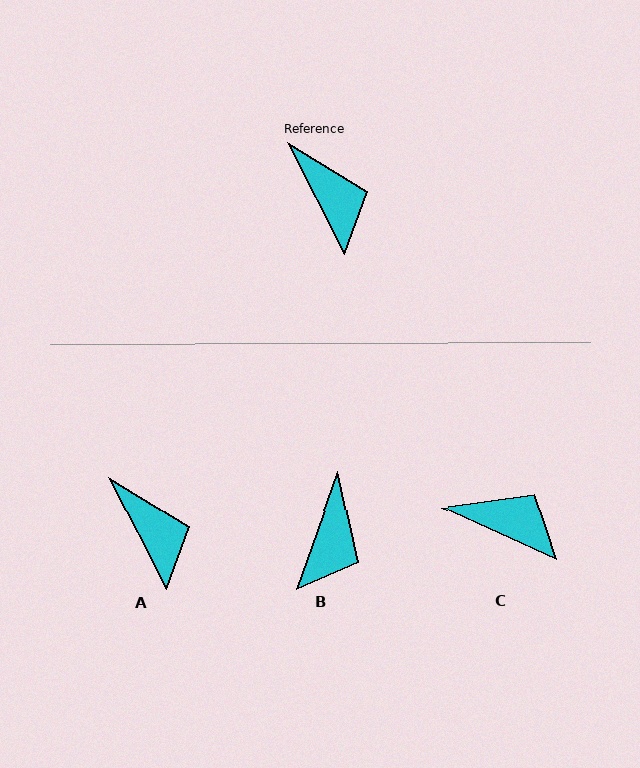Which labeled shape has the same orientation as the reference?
A.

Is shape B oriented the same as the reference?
No, it is off by about 46 degrees.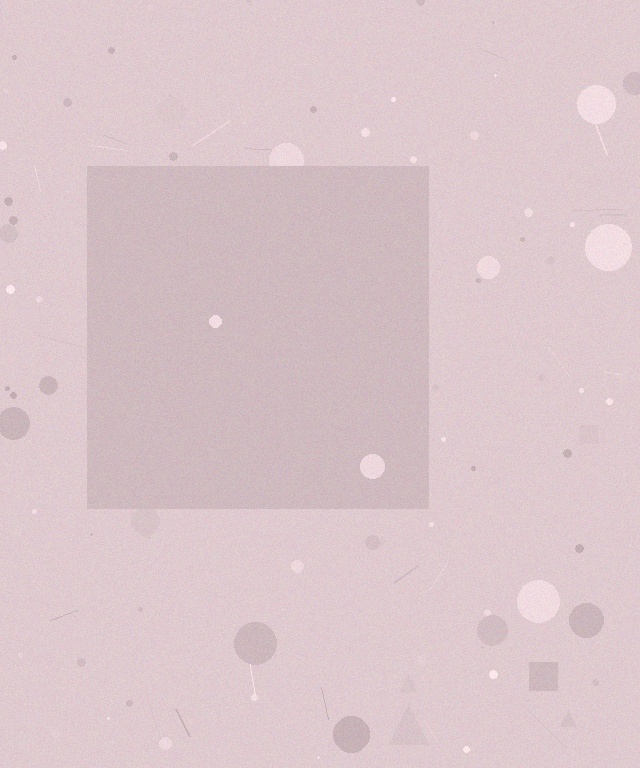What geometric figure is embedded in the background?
A square is embedded in the background.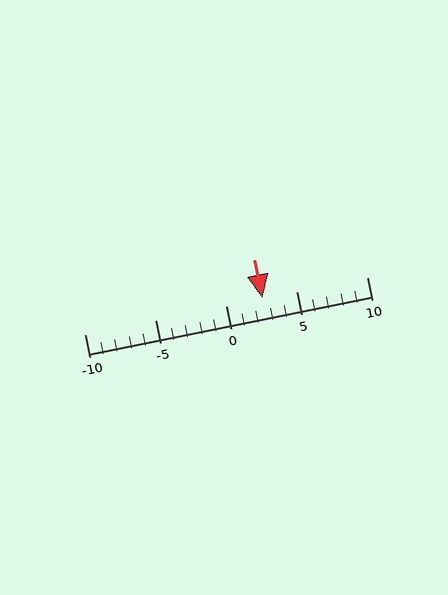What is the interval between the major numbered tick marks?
The major tick marks are spaced 5 units apart.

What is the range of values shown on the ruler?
The ruler shows values from -10 to 10.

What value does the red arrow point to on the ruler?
The red arrow points to approximately 3.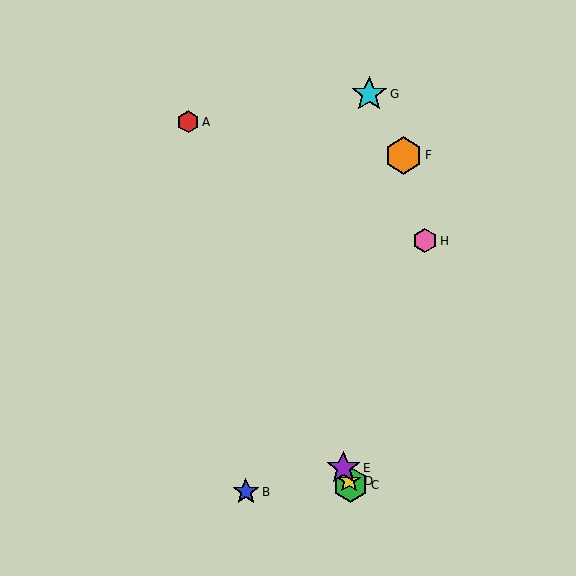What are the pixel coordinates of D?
Object D is at (349, 481).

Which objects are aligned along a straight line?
Objects A, C, D, E are aligned along a straight line.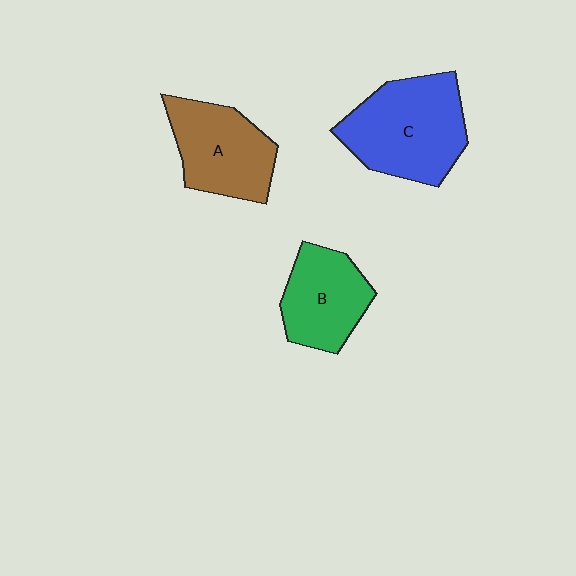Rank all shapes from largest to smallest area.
From largest to smallest: C (blue), A (brown), B (green).